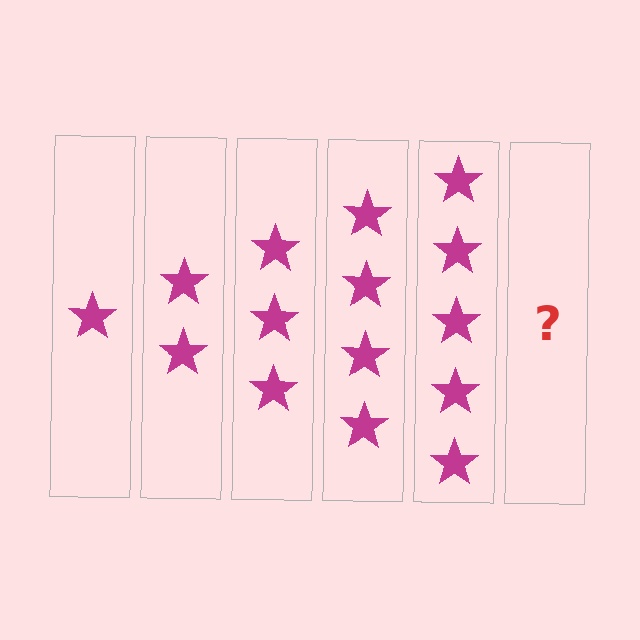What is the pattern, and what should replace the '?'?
The pattern is that each step adds one more star. The '?' should be 6 stars.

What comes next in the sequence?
The next element should be 6 stars.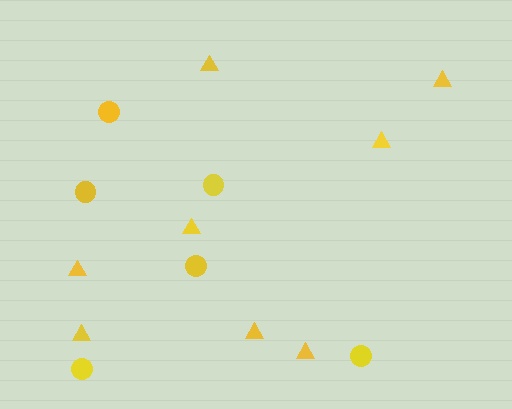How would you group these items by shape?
There are 2 groups: one group of triangles (8) and one group of circles (6).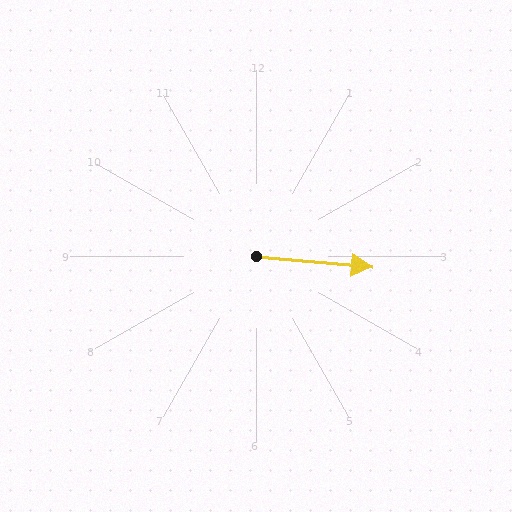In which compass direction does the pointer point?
East.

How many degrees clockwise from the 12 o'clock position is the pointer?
Approximately 95 degrees.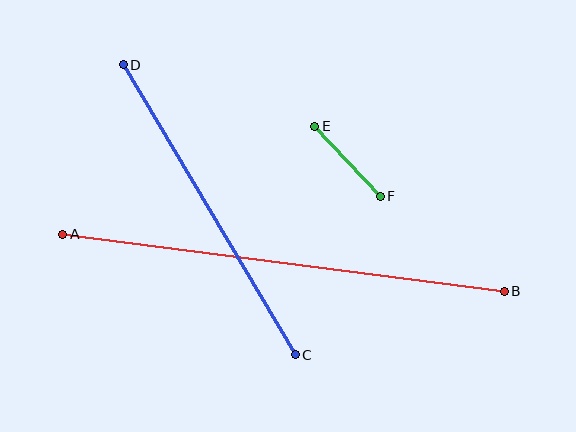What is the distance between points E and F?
The distance is approximately 96 pixels.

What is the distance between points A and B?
The distance is approximately 445 pixels.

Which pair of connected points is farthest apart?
Points A and B are farthest apart.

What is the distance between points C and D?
The distance is approximately 337 pixels.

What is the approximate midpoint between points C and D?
The midpoint is at approximately (209, 210) pixels.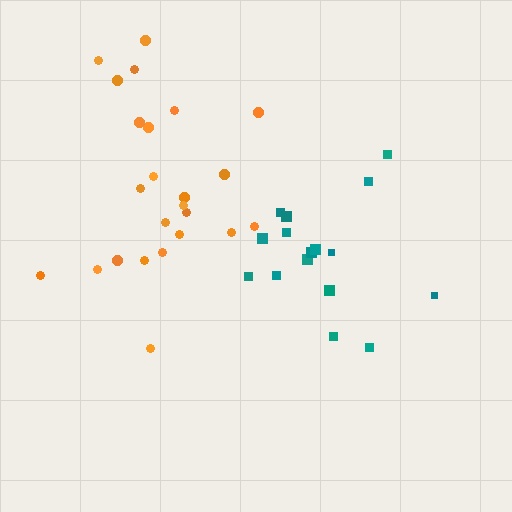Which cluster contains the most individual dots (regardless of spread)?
Orange (24).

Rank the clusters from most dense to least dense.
teal, orange.